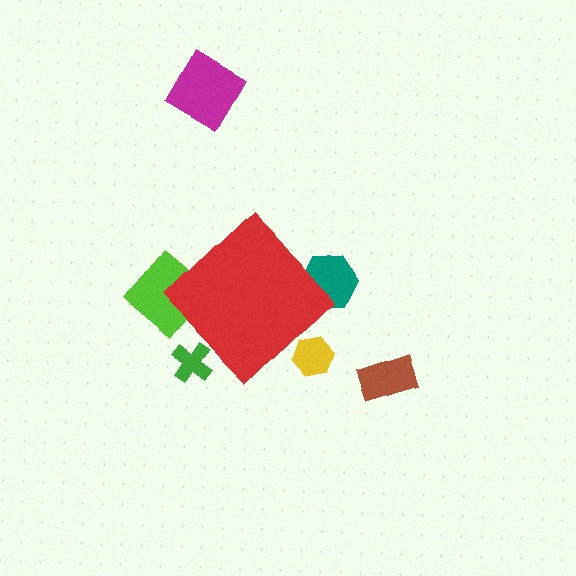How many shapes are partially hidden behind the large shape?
4 shapes are partially hidden.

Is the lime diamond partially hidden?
Yes, the lime diamond is partially hidden behind the red diamond.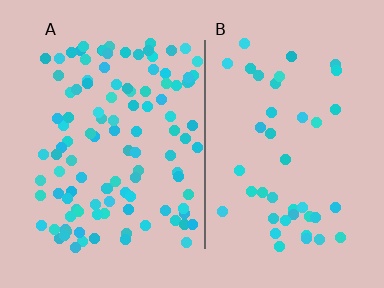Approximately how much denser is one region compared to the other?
Approximately 2.6× — region A over region B.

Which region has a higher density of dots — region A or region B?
A (the left).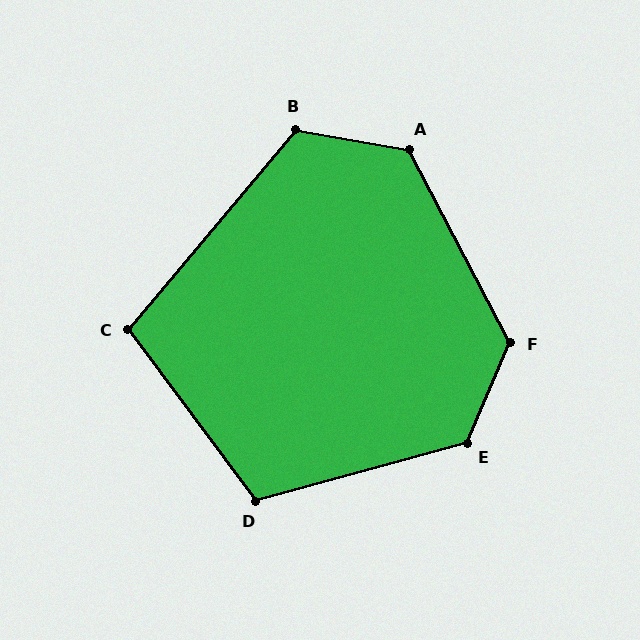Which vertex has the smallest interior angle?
C, at approximately 103 degrees.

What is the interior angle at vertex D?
Approximately 111 degrees (obtuse).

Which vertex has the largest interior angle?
F, at approximately 129 degrees.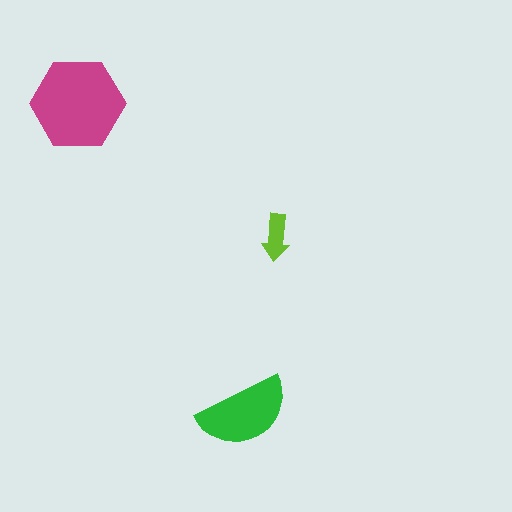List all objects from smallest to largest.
The lime arrow, the green semicircle, the magenta hexagon.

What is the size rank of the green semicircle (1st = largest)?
2nd.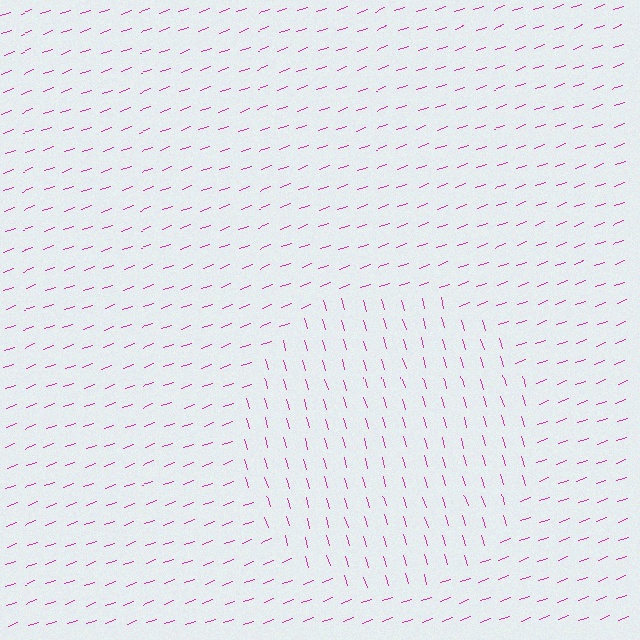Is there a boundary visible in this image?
Yes, there is a texture boundary formed by a change in line orientation.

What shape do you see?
I see a circle.